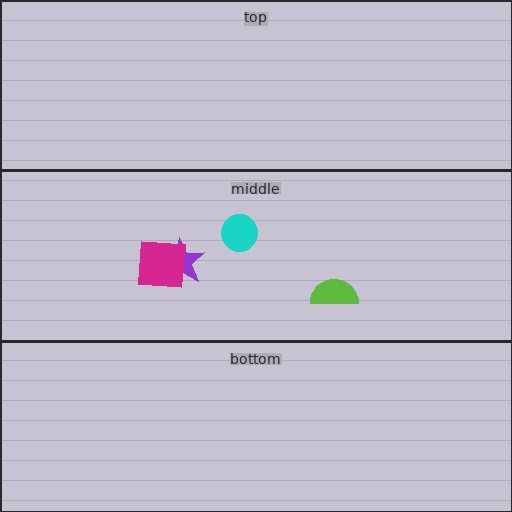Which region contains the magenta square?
The middle region.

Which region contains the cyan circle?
The middle region.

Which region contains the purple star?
The middle region.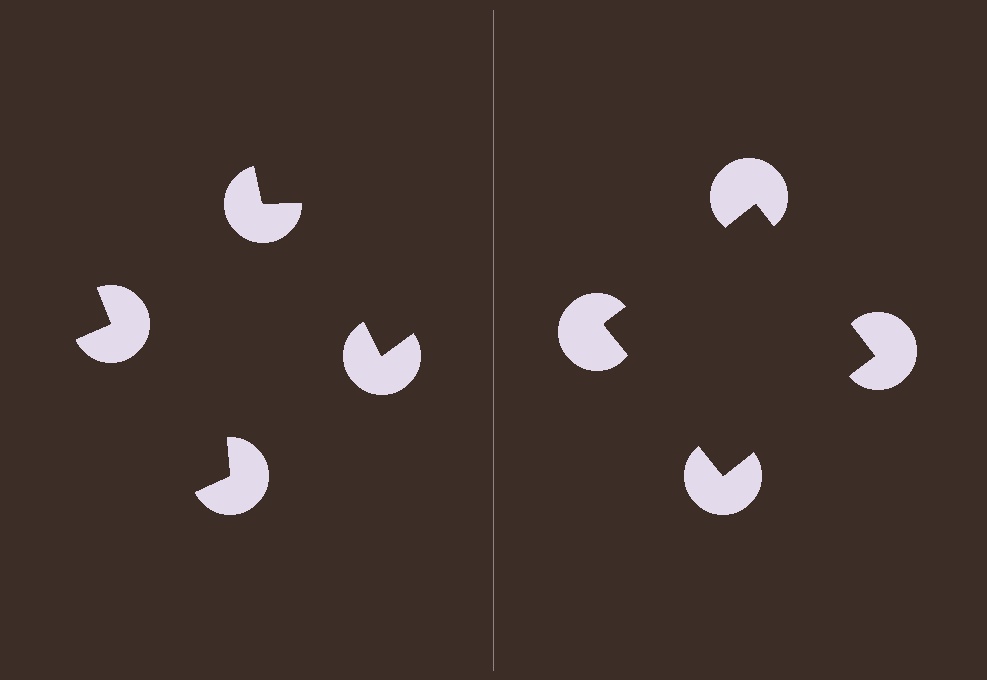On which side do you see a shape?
An illusory square appears on the right side. On the left side the wedge cuts are rotated, so no coherent shape forms.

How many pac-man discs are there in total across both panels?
8 — 4 on each side.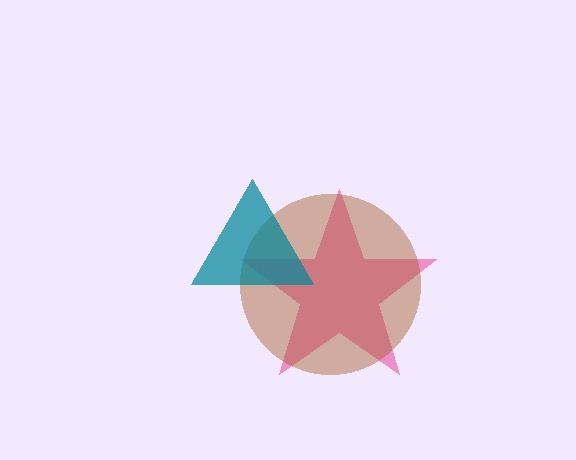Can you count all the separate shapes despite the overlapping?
Yes, there are 3 separate shapes.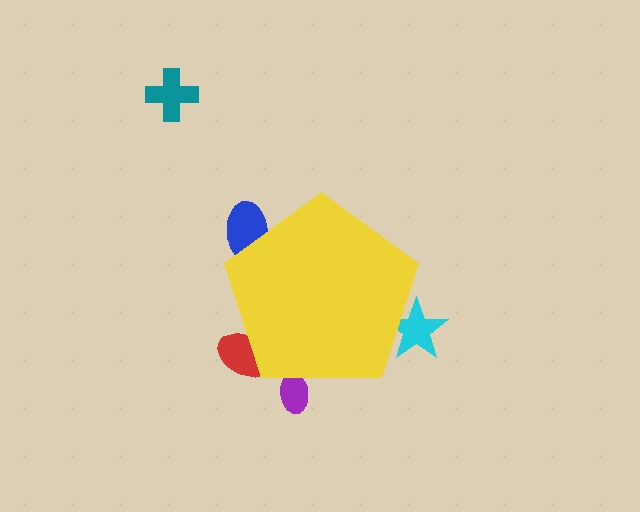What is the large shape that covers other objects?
A yellow pentagon.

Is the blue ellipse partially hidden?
Yes, the blue ellipse is partially hidden behind the yellow pentagon.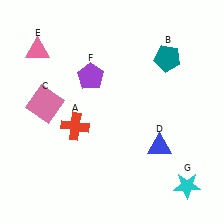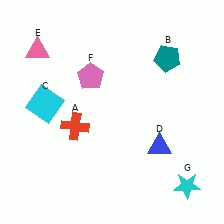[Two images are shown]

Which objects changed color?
C changed from pink to cyan. F changed from purple to pink.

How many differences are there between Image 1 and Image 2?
There are 2 differences between the two images.